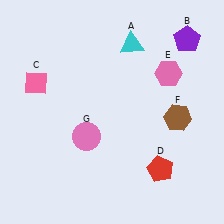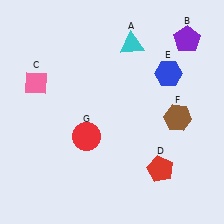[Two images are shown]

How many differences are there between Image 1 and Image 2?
There are 2 differences between the two images.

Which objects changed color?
E changed from pink to blue. G changed from pink to red.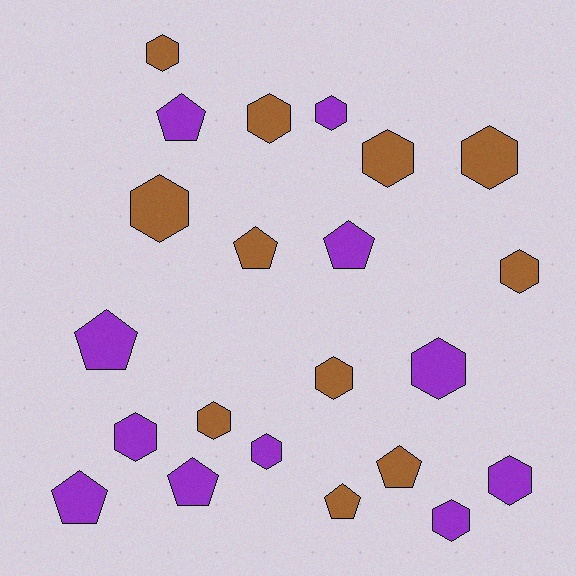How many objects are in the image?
There are 22 objects.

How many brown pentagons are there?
There are 3 brown pentagons.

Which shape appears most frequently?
Hexagon, with 14 objects.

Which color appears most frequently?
Brown, with 11 objects.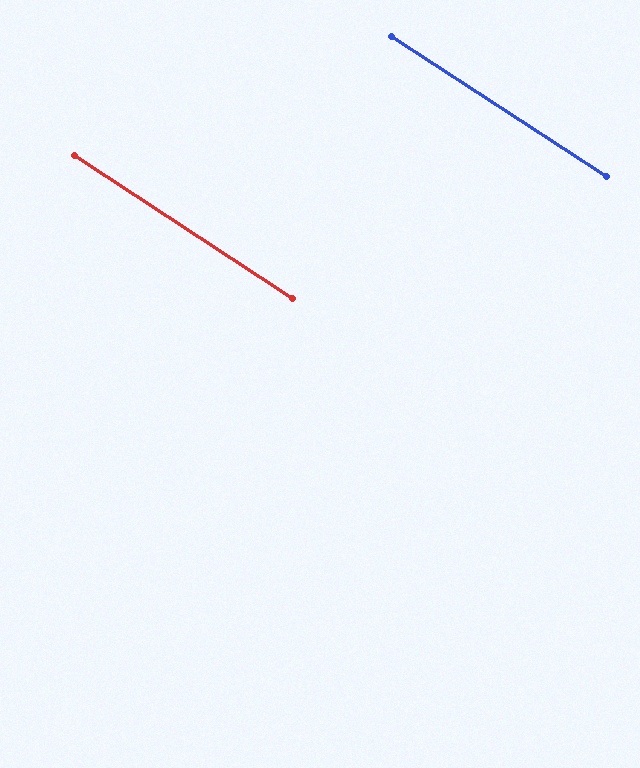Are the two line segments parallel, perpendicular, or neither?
Parallel — their directions differ by only 0.2°.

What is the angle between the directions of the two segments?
Approximately 0 degrees.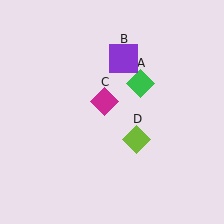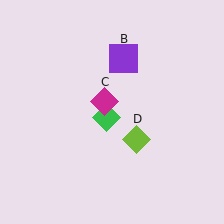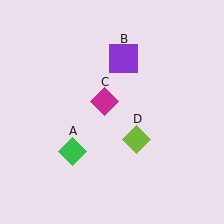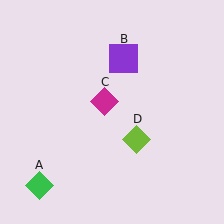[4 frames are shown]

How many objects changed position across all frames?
1 object changed position: green diamond (object A).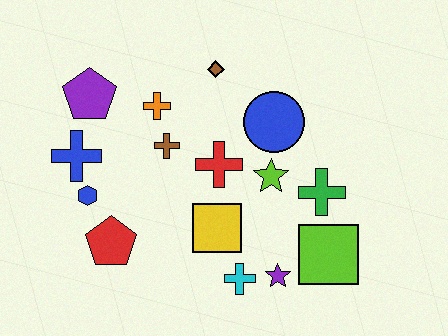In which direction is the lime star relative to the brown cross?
The lime star is to the right of the brown cross.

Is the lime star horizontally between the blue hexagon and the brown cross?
No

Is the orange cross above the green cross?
Yes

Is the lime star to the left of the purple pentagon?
No